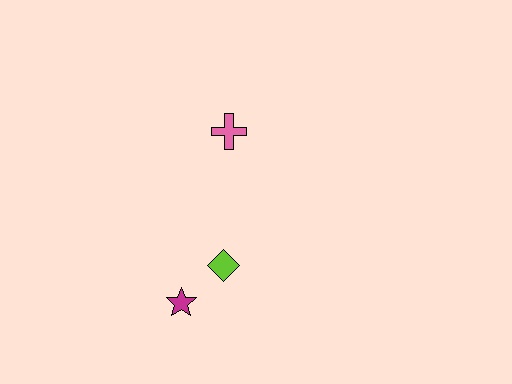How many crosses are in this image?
There is 1 cross.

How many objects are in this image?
There are 3 objects.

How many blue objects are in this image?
There are no blue objects.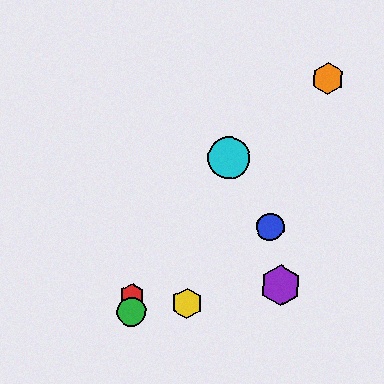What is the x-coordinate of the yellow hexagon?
The yellow hexagon is at x≈187.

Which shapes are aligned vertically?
The red hexagon, the green circle are aligned vertically.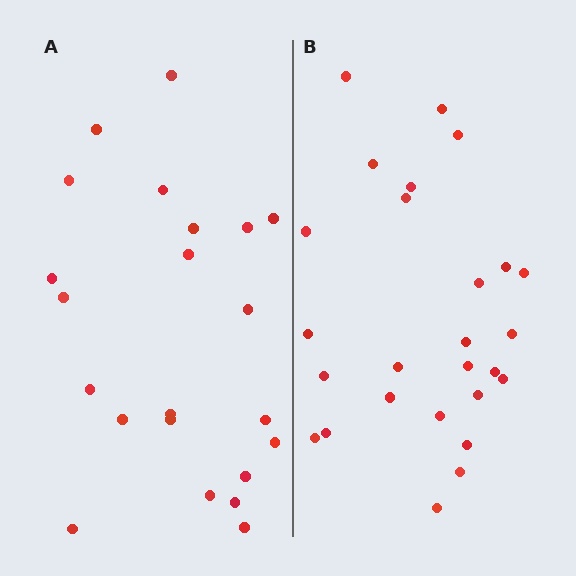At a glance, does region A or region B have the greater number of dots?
Region B (the right region) has more dots.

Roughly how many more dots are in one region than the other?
Region B has about 4 more dots than region A.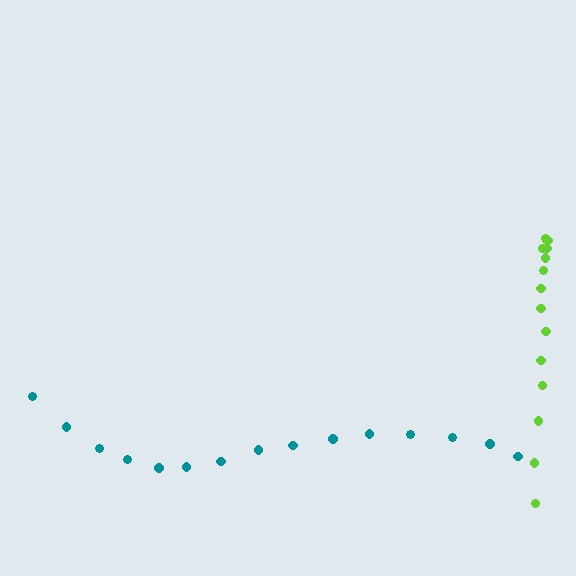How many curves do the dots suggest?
There are 2 distinct paths.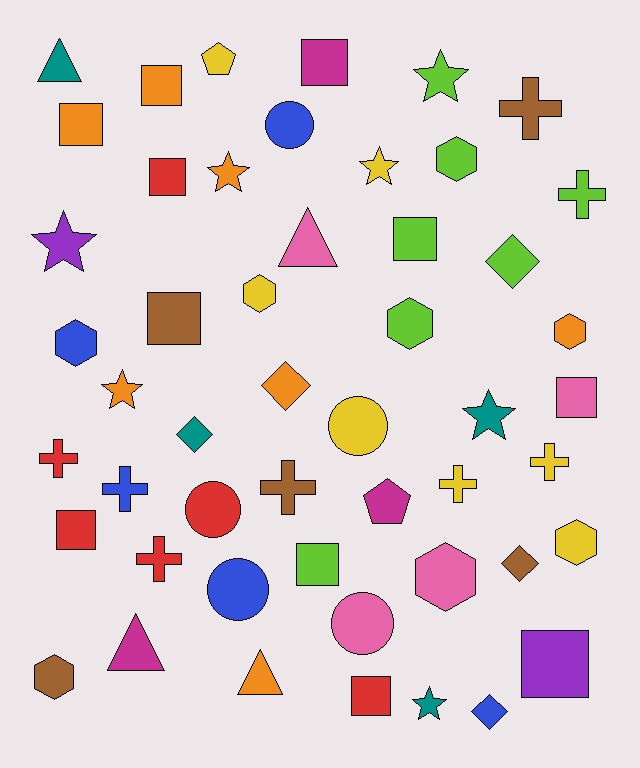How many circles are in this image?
There are 5 circles.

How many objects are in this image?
There are 50 objects.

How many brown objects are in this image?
There are 5 brown objects.